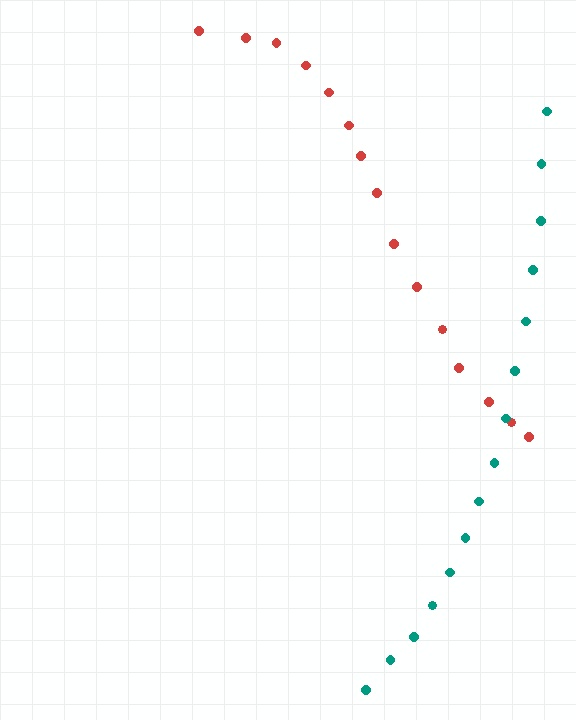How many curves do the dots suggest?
There are 2 distinct paths.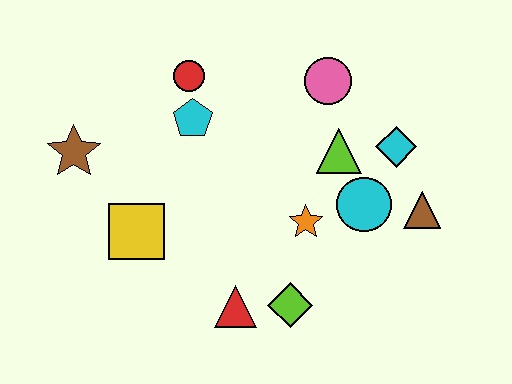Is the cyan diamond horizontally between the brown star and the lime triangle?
No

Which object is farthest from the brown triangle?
The brown star is farthest from the brown triangle.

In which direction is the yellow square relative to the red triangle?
The yellow square is to the left of the red triangle.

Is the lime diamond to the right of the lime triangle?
No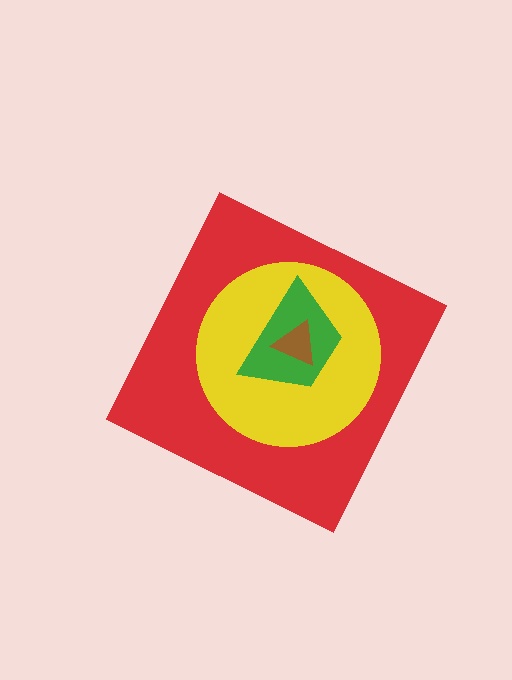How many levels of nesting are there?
4.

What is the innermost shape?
The brown triangle.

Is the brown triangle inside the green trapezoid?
Yes.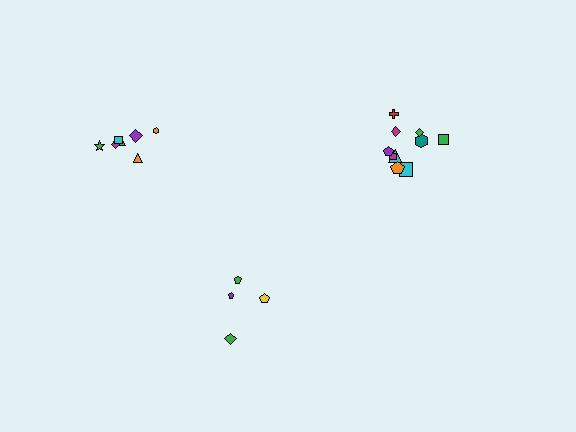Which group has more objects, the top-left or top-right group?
The top-right group.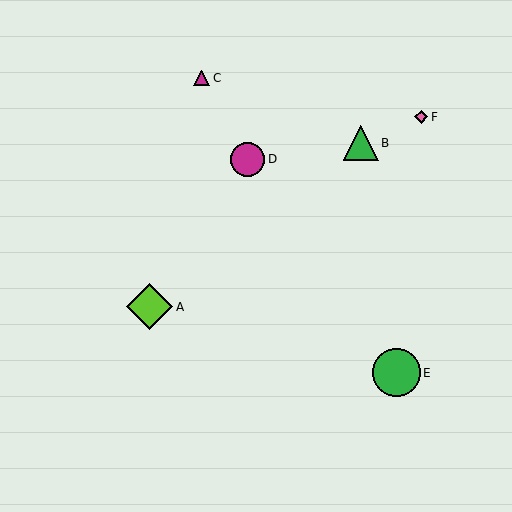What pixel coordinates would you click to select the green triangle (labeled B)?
Click at (361, 143) to select the green triangle B.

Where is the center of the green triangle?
The center of the green triangle is at (361, 143).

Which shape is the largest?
The green circle (labeled E) is the largest.